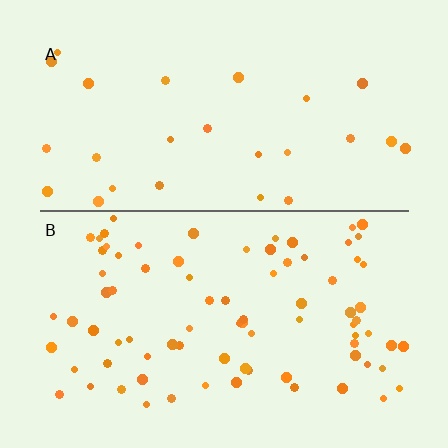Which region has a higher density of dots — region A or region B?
B (the bottom).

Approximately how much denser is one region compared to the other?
Approximately 3.0× — region B over region A.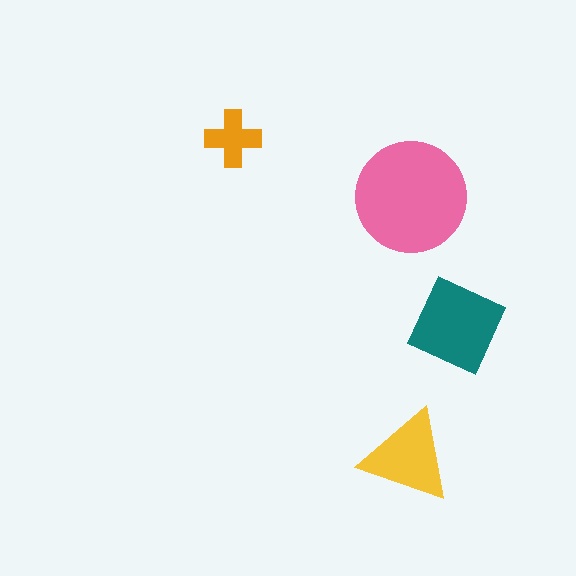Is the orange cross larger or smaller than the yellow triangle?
Smaller.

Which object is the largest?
The pink circle.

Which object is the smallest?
The orange cross.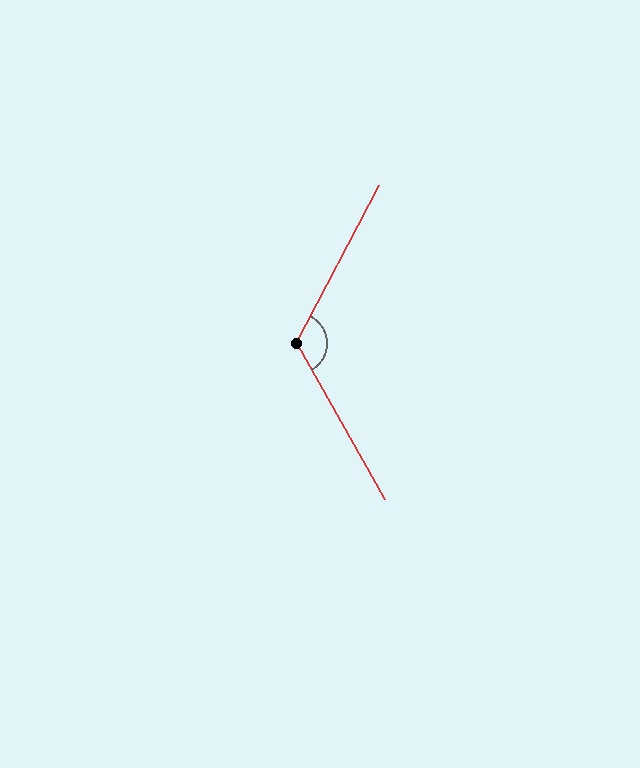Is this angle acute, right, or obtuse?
It is obtuse.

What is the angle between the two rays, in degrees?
Approximately 123 degrees.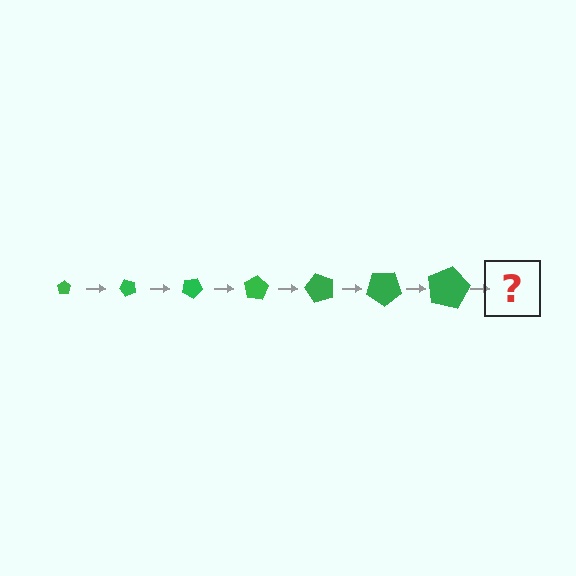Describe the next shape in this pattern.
It should be a pentagon, larger than the previous one and rotated 350 degrees from the start.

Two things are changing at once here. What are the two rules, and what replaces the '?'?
The two rules are that the pentagon grows larger each step and it rotates 50 degrees each step. The '?' should be a pentagon, larger than the previous one and rotated 350 degrees from the start.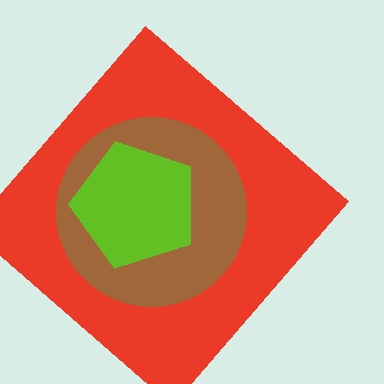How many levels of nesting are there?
3.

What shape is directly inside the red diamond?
The brown circle.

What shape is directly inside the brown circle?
The lime pentagon.